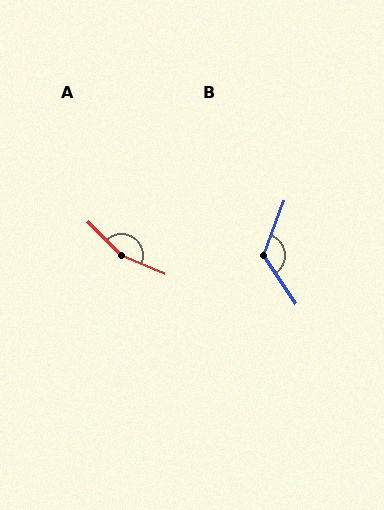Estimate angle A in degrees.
Approximately 158 degrees.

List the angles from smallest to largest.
B (126°), A (158°).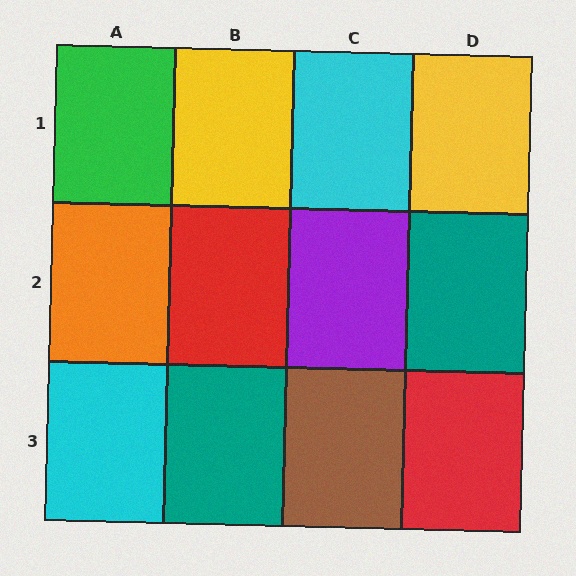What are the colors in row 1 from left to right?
Green, yellow, cyan, yellow.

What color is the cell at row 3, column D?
Red.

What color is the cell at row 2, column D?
Teal.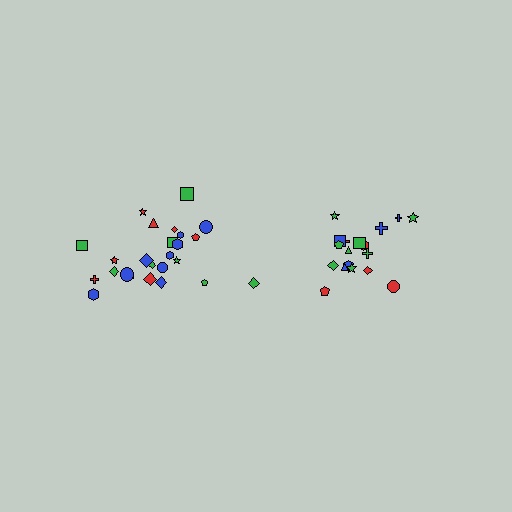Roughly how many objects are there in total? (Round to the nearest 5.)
Roughly 45 objects in total.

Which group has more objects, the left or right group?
The left group.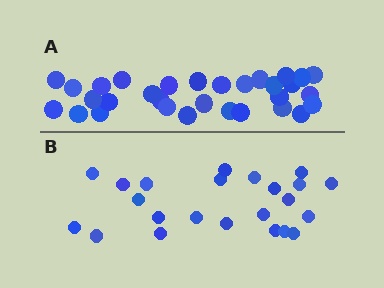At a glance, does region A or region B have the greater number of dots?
Region A (the top region) has more dots.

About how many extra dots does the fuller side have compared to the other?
Region A has roughly 8 or so more dots than region B.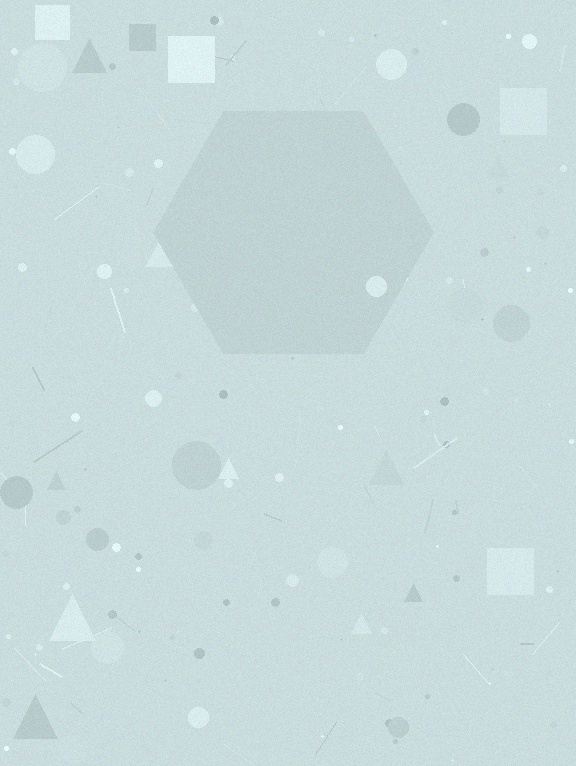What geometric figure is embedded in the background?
A hexagon is embedded in the background.